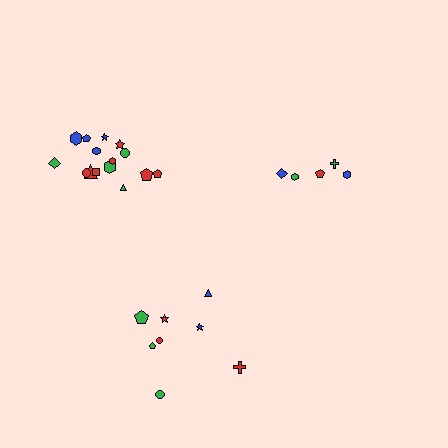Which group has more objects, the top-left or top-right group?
The top-left group.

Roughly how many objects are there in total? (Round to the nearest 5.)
Roughly 30 objects in total.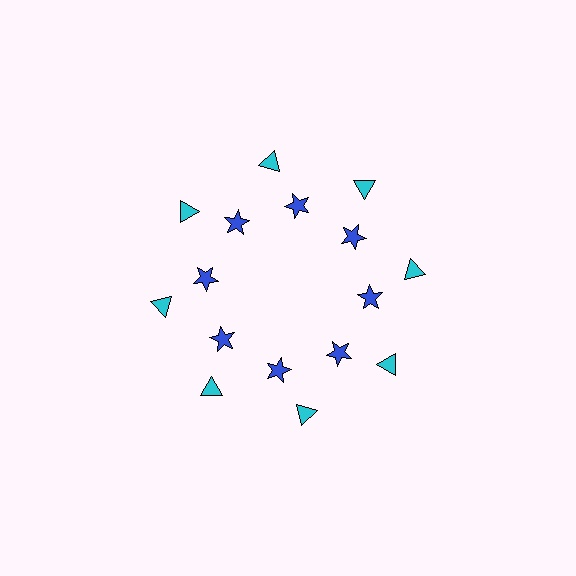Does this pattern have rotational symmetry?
Yes, this pattern has 8-fold rotational symmetry. It looks the same after rotating 45 degrees around the center.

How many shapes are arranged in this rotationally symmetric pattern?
There are 16 shapes, arranged in 8 groups of 2.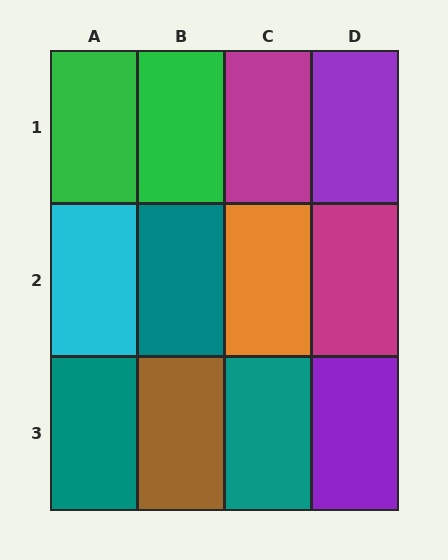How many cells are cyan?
1 cell is cyan.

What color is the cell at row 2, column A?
Cyan.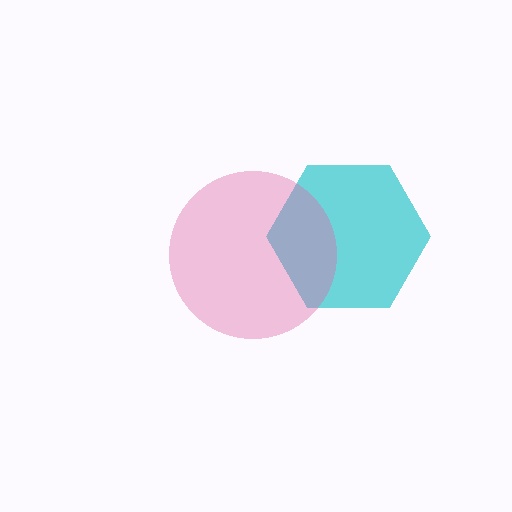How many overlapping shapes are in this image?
There are 2 overlapping shapes in the image.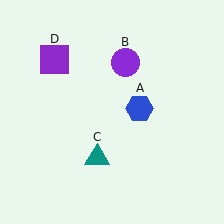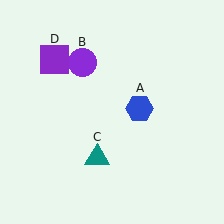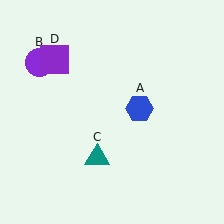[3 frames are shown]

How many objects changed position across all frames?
1 object changed position: purple circle (object B).